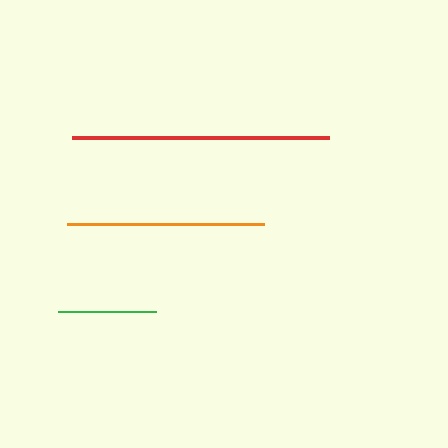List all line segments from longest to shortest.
From longest to shortest: red, orange, green.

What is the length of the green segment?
The green segment is approximately 98 pixels long.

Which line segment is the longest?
The red line is the longest at approximately 257 pixels.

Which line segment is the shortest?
The green line is the shortest at approximately 98 pixels.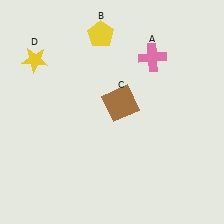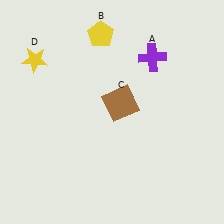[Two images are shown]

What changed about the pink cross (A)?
In Image 1, A is pink. In Image 2, it changed to purple.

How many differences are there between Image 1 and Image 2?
There is 1 difference between the two images.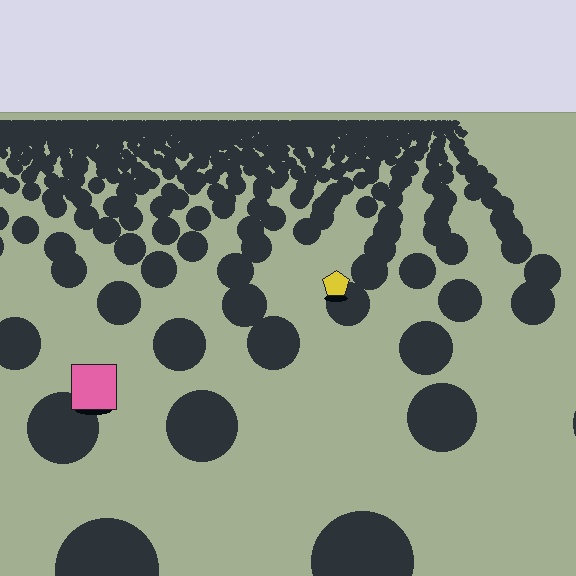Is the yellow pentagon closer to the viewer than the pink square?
No. The pink square is closer — you can tell from the texture gradient: the ground texture is coarser near it.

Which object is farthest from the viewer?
The yellow pentagon is farthest from the viewer. It appears smaller and the ground texture around it is denser.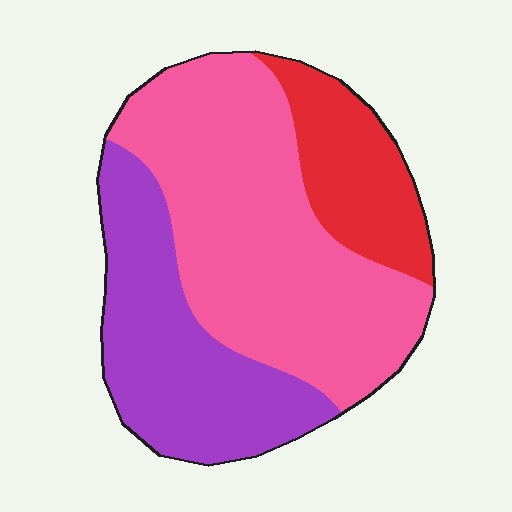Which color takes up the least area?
Red, at roughly 15%.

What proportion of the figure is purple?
Purple covers roughly 30% of the figure.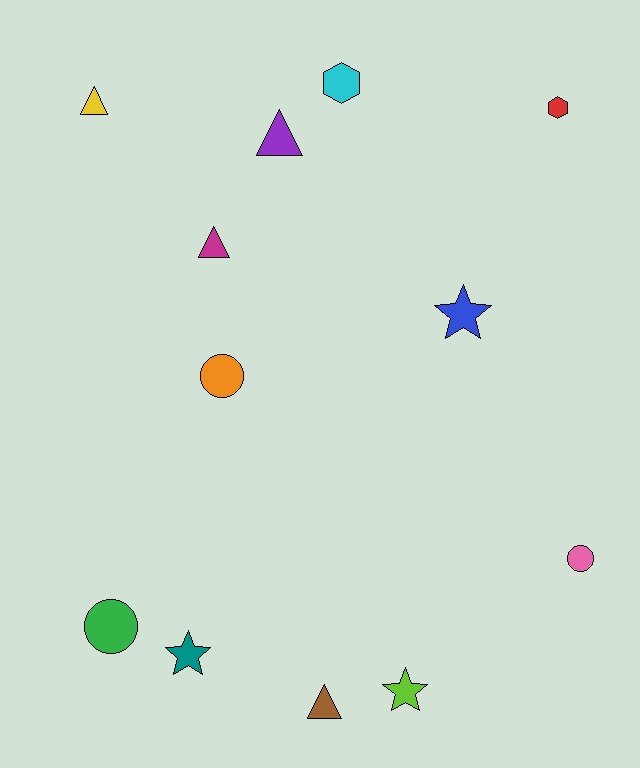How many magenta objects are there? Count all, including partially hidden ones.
There is 1 magenta object.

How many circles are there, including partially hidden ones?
There are 3 circles.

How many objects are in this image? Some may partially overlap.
There are 12 objects.